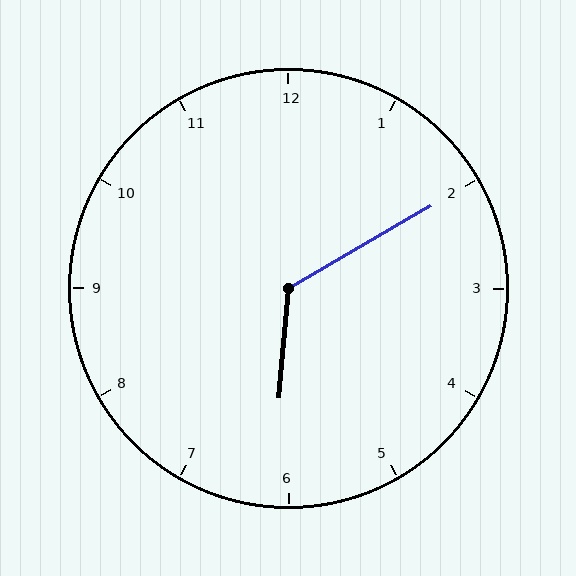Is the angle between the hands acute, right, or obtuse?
It is obtuse.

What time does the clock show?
6:10.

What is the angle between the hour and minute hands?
Approximately 125 degrees.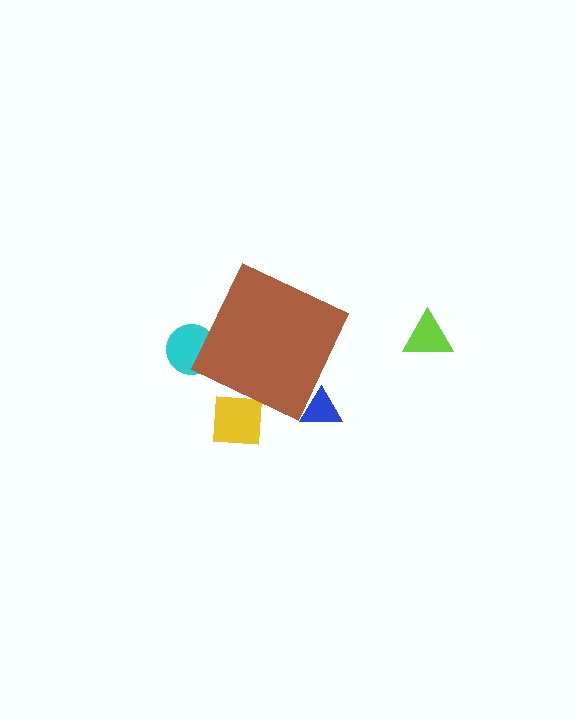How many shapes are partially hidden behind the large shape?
3 shapes are partially hidden.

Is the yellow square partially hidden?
Yes, the yellow square is partially hidden behind the brown diamond.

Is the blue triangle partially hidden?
Yes, the blue triangle is partially hidden behind the brown diamond.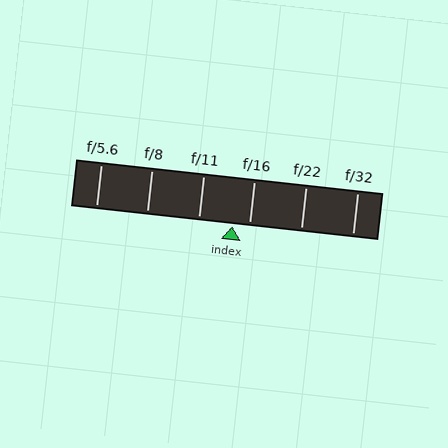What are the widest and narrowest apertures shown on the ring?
The widest aperture shown is f/5.6 and the narrowest is f/32.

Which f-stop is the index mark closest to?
The index mark is closest to f/16.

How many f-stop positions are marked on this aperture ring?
There are 6 f-stop positions marked.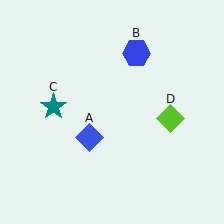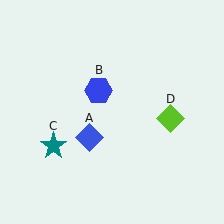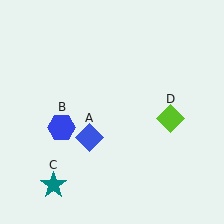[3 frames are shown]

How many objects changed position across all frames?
2 objects changed position: blue hexagon (object B), teal star (object C).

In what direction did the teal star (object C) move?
The teal star (object C) moved down.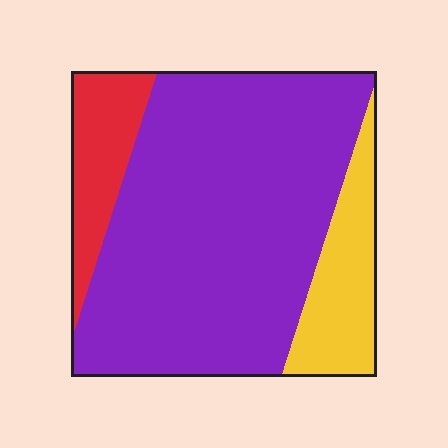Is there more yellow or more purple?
Purple.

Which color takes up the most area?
Purple, at roughly 70%.